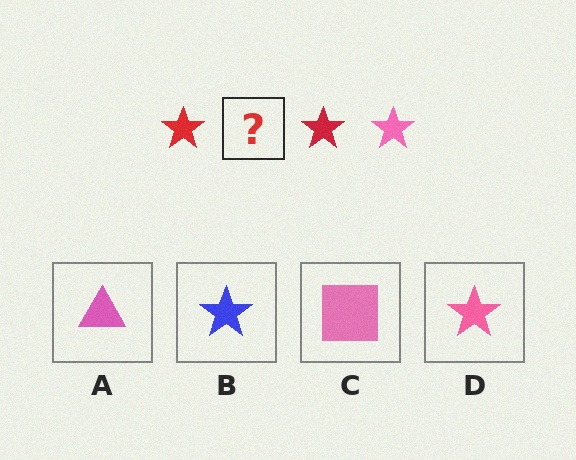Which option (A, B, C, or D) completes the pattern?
D.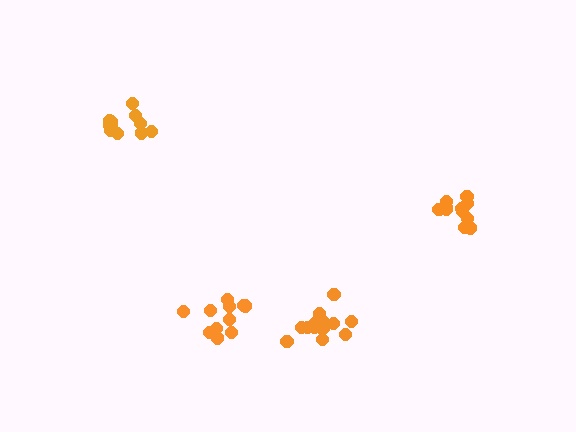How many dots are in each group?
Group 1: 11 dots, Group 2: 11 dots, Group 3: 14 dots, Group 4: 11 dots (47 total).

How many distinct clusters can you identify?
There are 4 distinct clusters.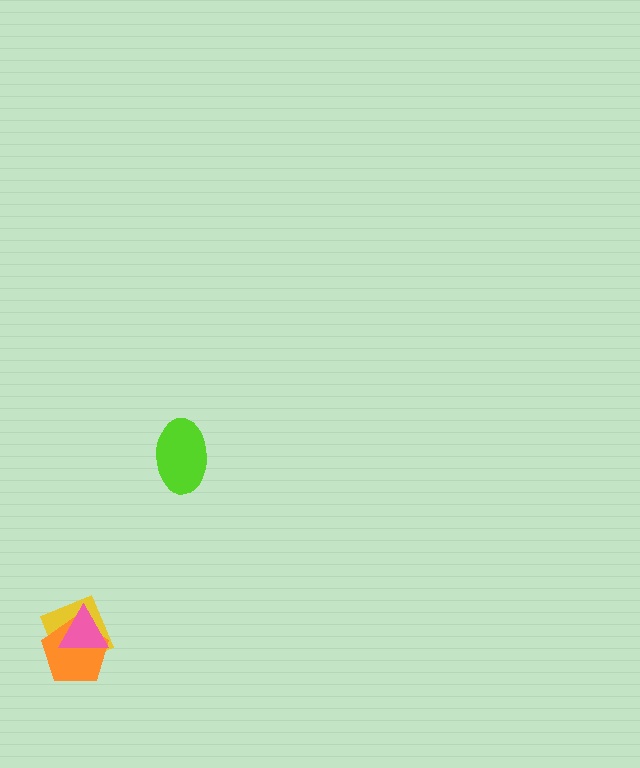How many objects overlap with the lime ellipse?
0 objects overlap with the lime ellipse.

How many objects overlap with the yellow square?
2 objects overlap with the yellow square.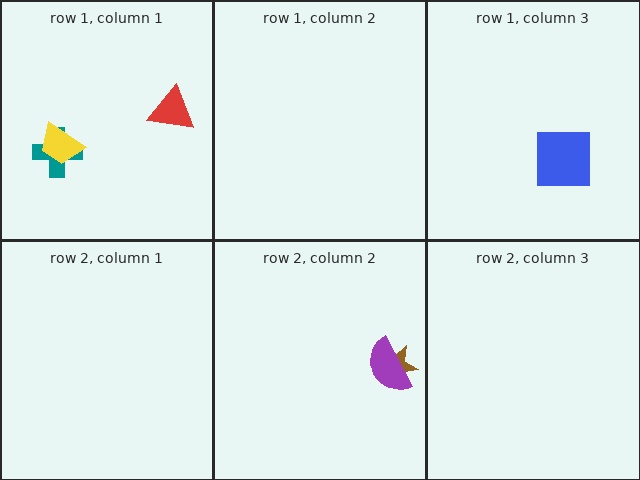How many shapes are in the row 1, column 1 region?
3.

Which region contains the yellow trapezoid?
The row 1, column 1 region.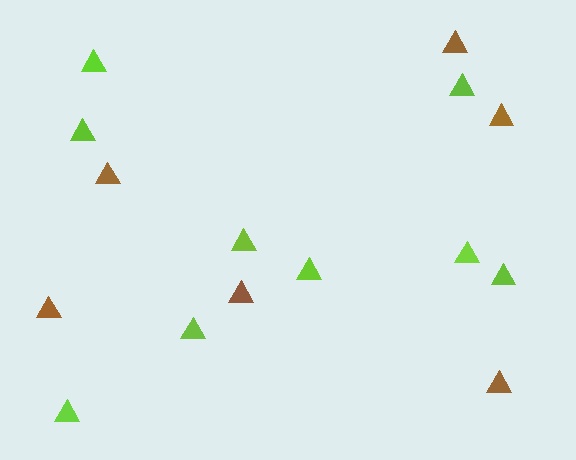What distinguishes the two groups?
There are 2 groups: one group of brown triangles (6) and one group of lime triangles (9).